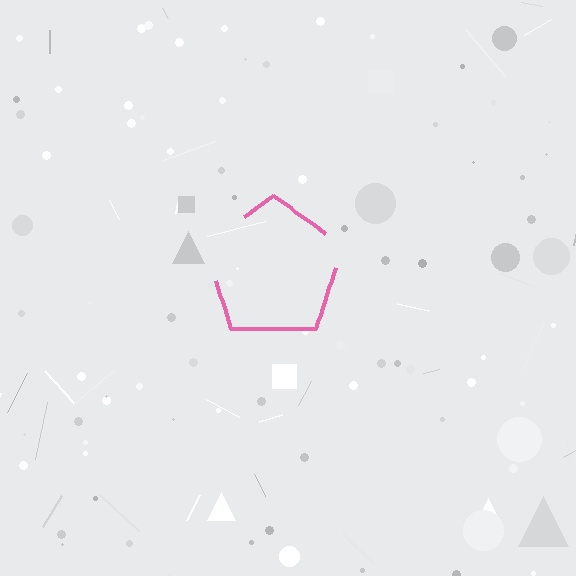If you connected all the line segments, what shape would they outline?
They would outline a pentagon.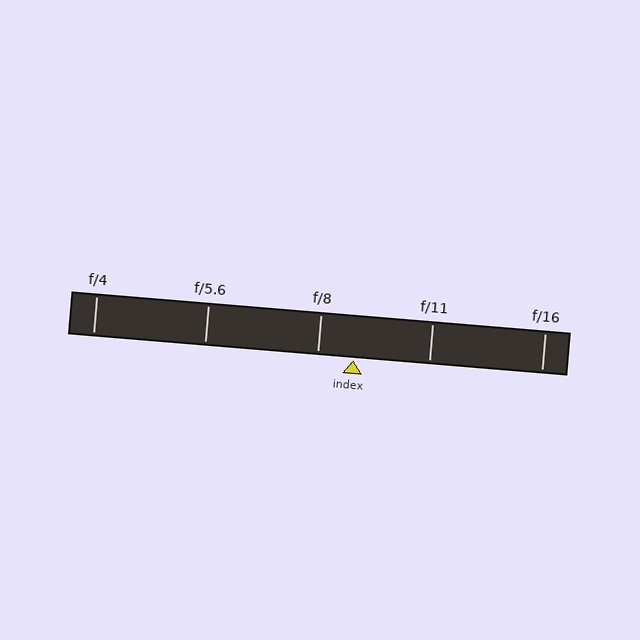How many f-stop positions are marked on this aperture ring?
There are 5 f-stop positions marked.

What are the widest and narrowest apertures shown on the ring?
The widest aperture shown is f/4 and the narrowest is f/16.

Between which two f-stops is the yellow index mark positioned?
The index mark is between f/8 and f/11.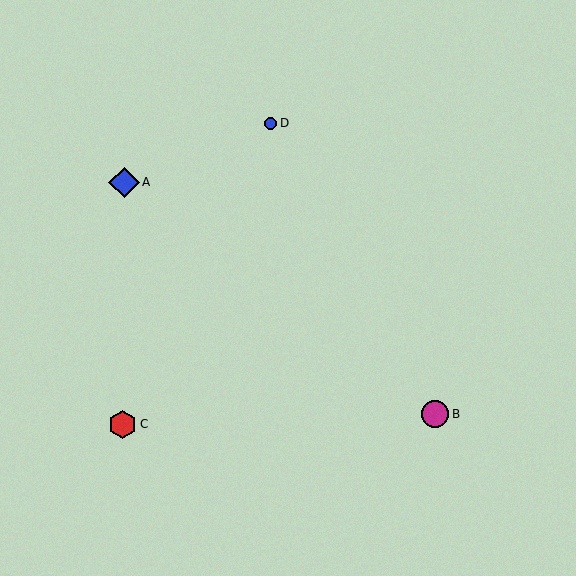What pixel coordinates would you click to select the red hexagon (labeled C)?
Click at (122, 424) to select the red hexagon C.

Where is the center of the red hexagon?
The center of the red hexagon is at (122, 424).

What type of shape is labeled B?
Shape B is a magenta circle.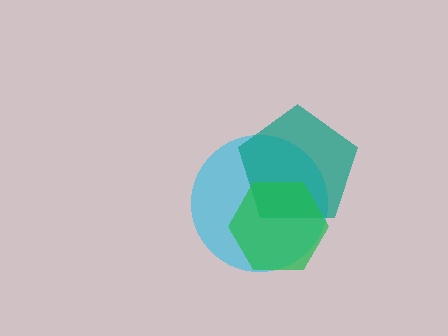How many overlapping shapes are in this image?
There are 3 overlapping shapes in the image.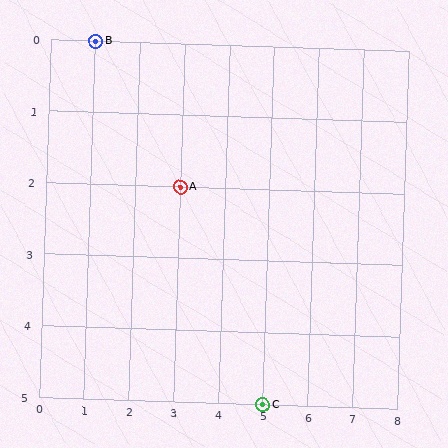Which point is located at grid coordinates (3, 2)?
Point A is at (3, 2).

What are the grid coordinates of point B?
Point B is at grid coordinates (1, 0).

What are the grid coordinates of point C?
Point C is at grid coordinates (5, 5).